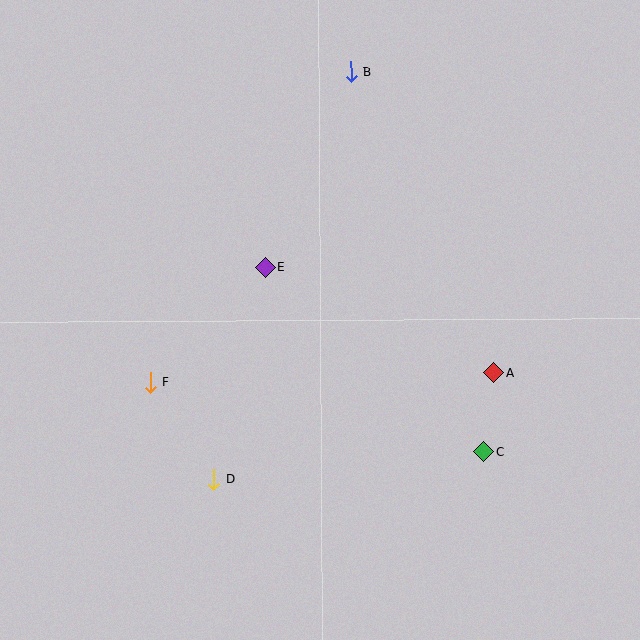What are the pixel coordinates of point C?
Point C is at (484, 452).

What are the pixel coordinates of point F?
Point F is at (151, 382).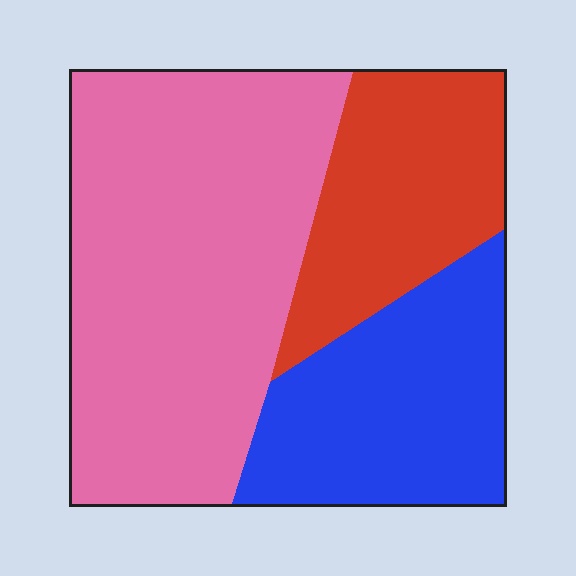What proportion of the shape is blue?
Blue takes up about one quarter (1/4) of the shape.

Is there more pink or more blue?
Pink.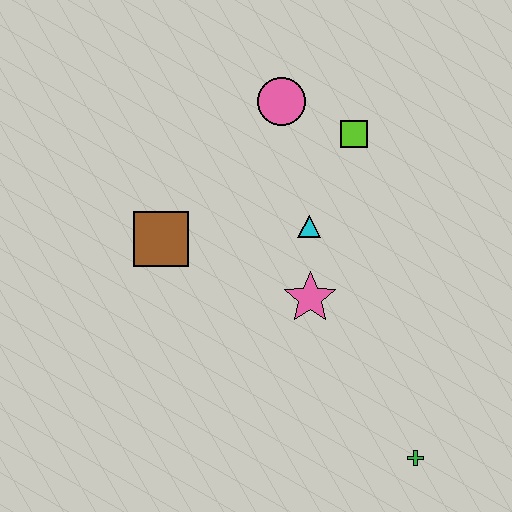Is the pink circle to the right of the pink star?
No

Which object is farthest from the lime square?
The green cross is farthest from the lime square.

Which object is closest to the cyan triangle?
The pink star is closest to the cyan triangle.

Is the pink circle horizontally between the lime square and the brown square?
Yes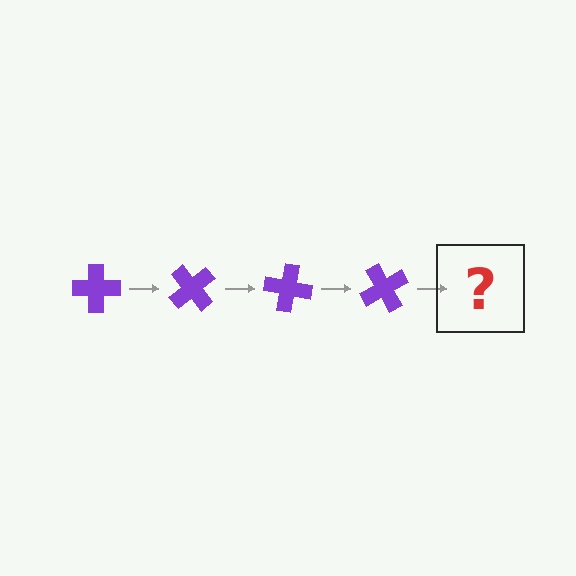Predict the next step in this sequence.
The next step is a purple cross rotated 200 degrees.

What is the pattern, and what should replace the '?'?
The pattern is that the cross rotates 50 degrees each step. The '?' should be a purple cross rotated 200 degrees.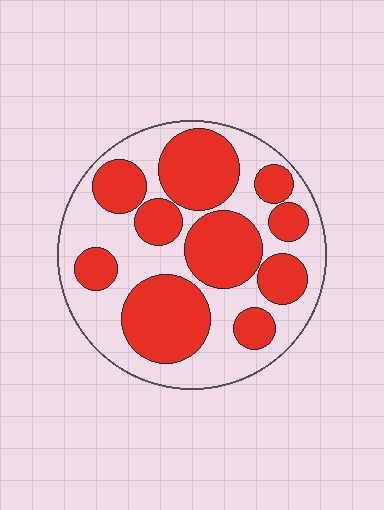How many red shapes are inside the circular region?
10.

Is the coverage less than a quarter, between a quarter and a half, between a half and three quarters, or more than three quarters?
Between a quarter and a half.